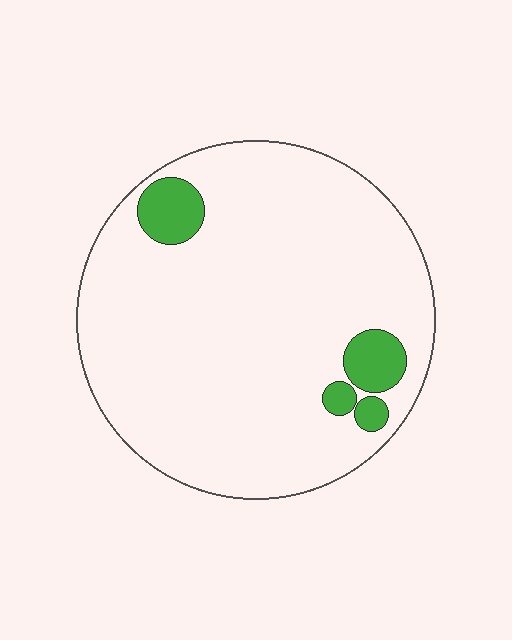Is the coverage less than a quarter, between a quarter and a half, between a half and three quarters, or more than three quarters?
Less than a quarter.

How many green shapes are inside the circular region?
4.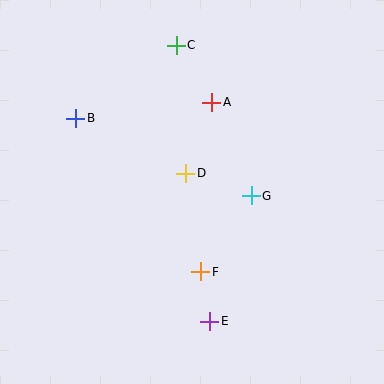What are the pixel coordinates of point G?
Point G is at (251, 196).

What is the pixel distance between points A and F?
The distance between A and F is 170 pixels.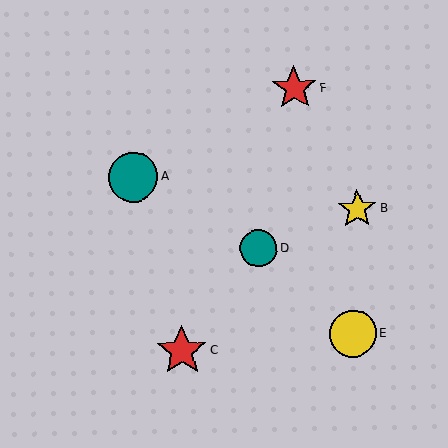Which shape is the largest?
The red star (labeled C) is the largest.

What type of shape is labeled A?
Shape A is a teal circle.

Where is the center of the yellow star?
The center of the yellow star is at (357, 209).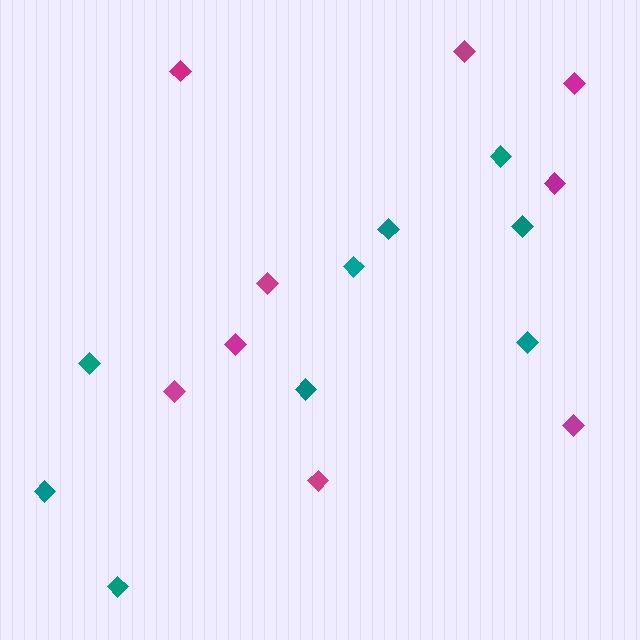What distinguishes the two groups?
There are 2 groups: one group of teal diamonds (9) and one group of magenta diamonds (9).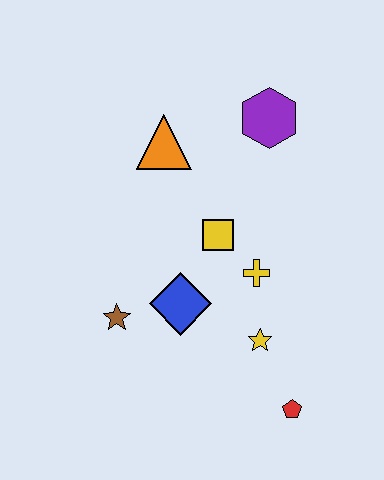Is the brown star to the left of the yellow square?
Yes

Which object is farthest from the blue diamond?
The purple hexagon is farthest from the blue diamond.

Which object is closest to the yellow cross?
The yellow square is closest to the yellow cross.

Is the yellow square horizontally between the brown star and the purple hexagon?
Yes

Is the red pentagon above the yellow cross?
No